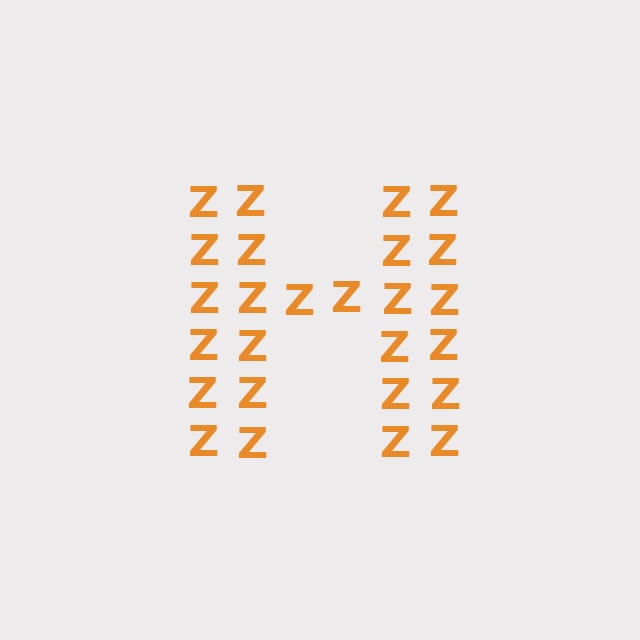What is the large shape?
The large shape is the letter H.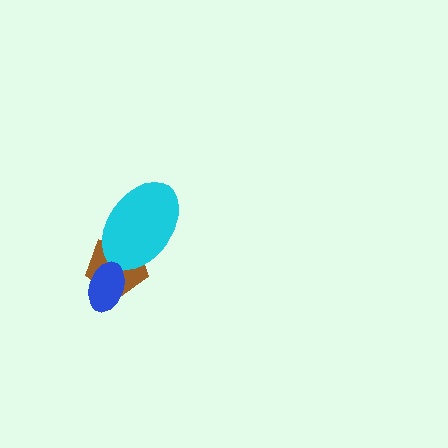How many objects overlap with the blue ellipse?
1 object overlaps with the blue ellipse.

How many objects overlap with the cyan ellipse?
1 object overlaps with the cyan ellipse.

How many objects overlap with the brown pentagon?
2 objects overlap with the brown pentagon.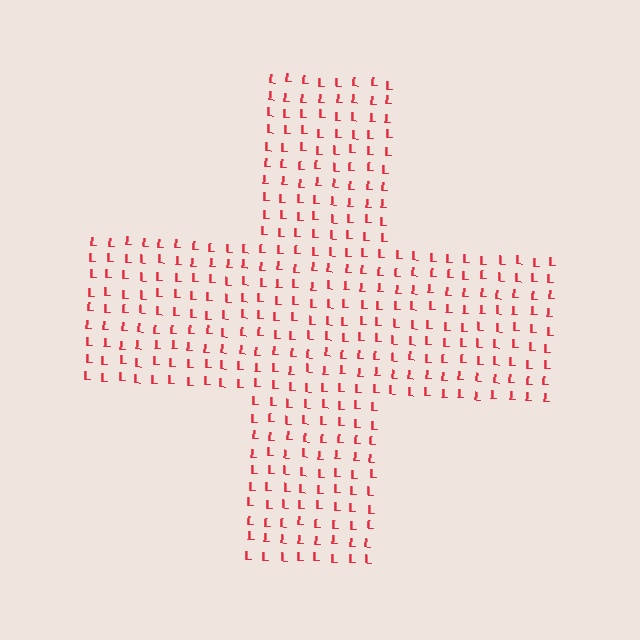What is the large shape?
The large shape is a cross.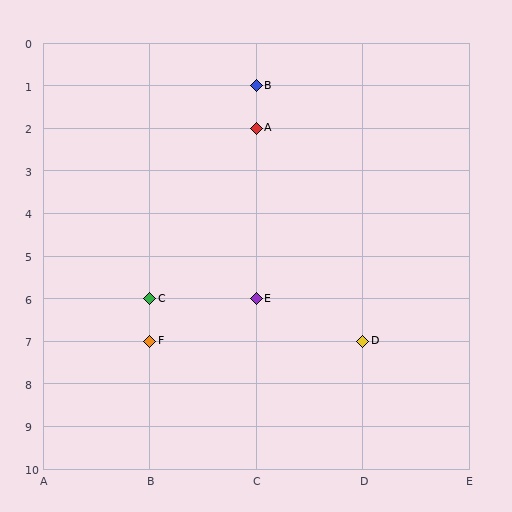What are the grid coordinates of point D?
Point D is at grid coordinates (D, 7).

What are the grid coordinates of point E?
Point E is at grid coordinates (C, 6).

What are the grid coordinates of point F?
Point F is at grid coordinates (B, 7).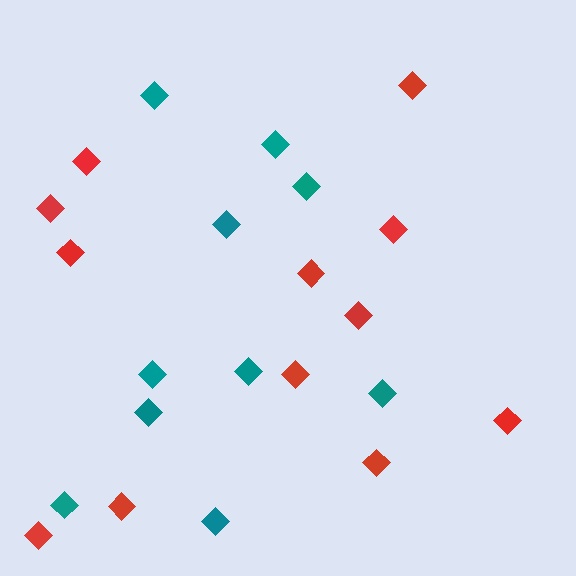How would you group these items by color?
There are 2 groups: one group of teal diamonds (10) and one group of red diamonds (12).